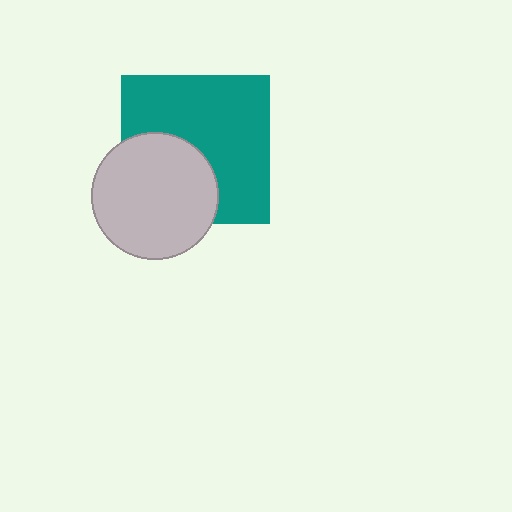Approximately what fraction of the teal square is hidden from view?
Roughly 36% of the teal square is hidden behind the light gray circle.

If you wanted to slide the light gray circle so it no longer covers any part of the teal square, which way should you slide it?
Slide it toward the lower-left — that is the most direct way to separate the two shapes.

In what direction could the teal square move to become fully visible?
The teal square could move toward the upper-right. That would shift it out from behind the light gray circle entirely.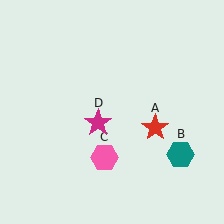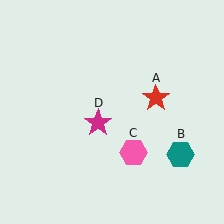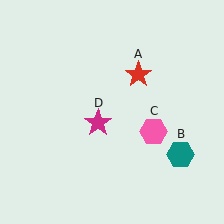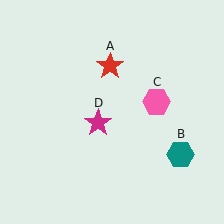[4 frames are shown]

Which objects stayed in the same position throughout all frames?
Teal hexagon (object B) and magenta star (object D) remained stationary.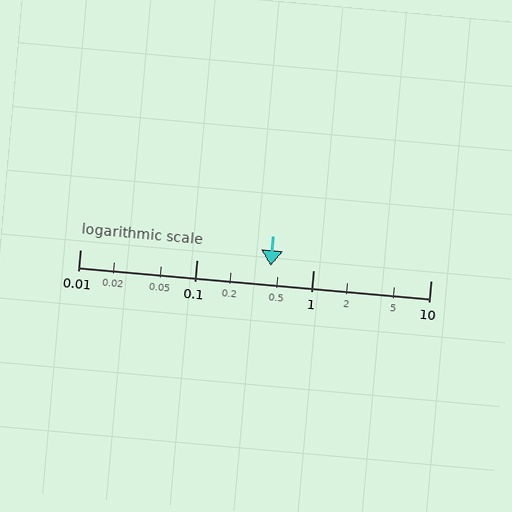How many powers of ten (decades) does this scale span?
The scale spans 3 decades, from 0.01 to 10.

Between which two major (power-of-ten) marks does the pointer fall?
The pointer is between 0.1 and 1.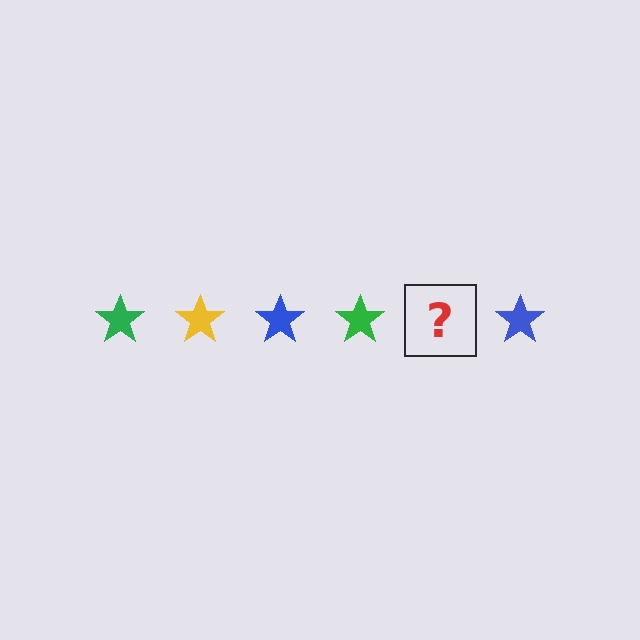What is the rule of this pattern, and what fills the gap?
The rule is that the pattern cycles through green, yellow, blue stars. The gap should be filled with a yellow star.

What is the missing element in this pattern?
The missing element is a yellow star.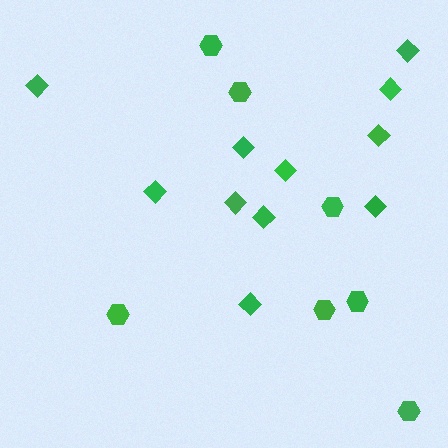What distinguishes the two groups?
There are 2 groups: one group of hexagons (7) and one group of diamonds (11).